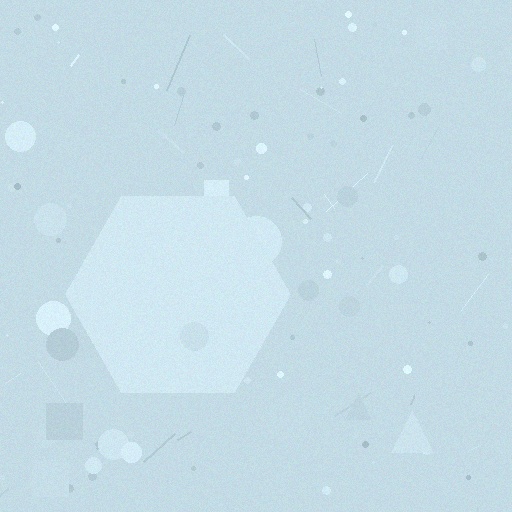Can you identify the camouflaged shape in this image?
The camouflaged shape is a hexagon.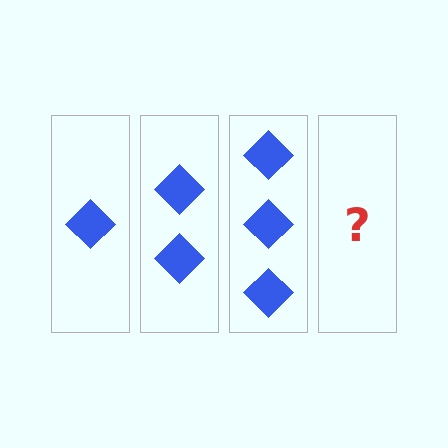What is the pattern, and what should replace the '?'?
The pattern is that each step adds one more diamond. The '?' should be 4 diamonds.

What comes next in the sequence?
The next element should be 4 diamonds.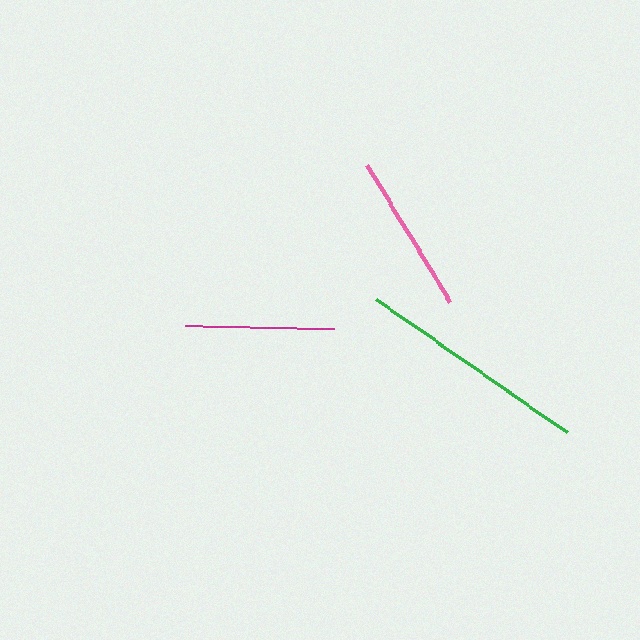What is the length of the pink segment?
The pink segment is approximately 160 pixels long.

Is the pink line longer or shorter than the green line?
The green line is longer than the pink line.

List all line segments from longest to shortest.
From longest to shortest: green, pink, magenta.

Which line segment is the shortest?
The magenta line is the shortest at approximately 149 pixels.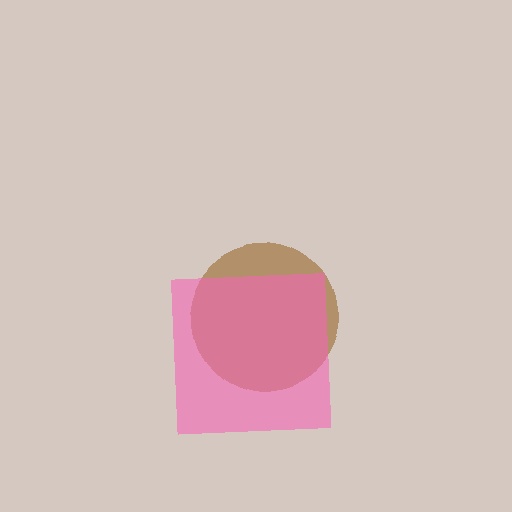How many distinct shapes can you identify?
There are 2 distinct shapes: a brown circle, a pink square.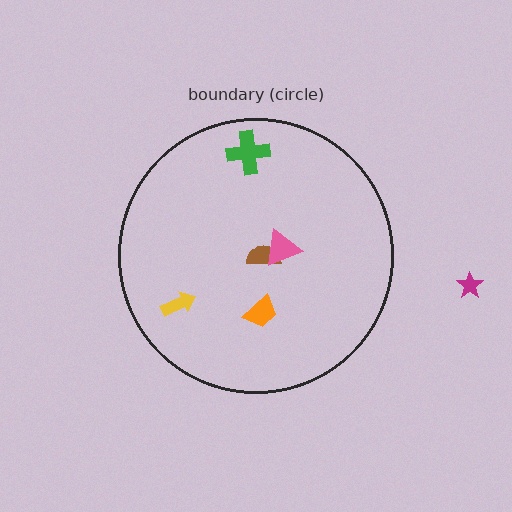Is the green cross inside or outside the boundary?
Inside.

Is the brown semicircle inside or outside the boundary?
Inside.